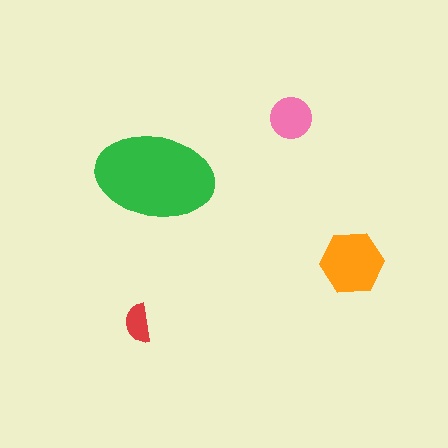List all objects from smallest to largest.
The red semicircle, the pink circle, the orange hexagon, the green ellipse.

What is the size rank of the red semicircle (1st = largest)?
4th.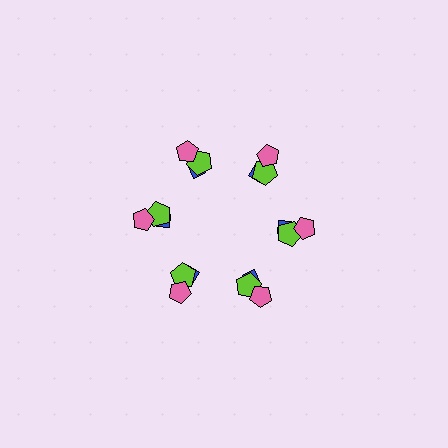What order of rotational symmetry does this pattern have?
This pattern has 6-fold rotational symmetry.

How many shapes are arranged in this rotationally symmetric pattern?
There are 18 shapes, arranged in 6 groups of 3.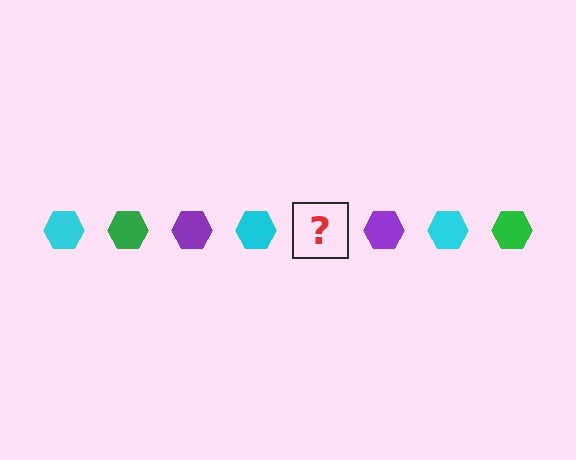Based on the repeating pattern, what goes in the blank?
The blank should be a green hexagon.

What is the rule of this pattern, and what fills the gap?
The rule is that the pattern cycles through cyan, green, purple hexagons. The gap should be filled with a green hexagon.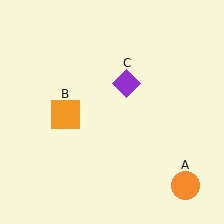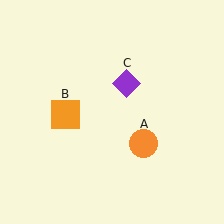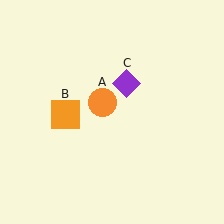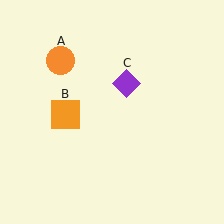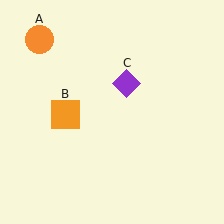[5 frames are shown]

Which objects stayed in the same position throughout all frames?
Orange square (object B) and purple diamond (object C) remained stationary.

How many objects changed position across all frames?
1 object changed position: orange circle (object A).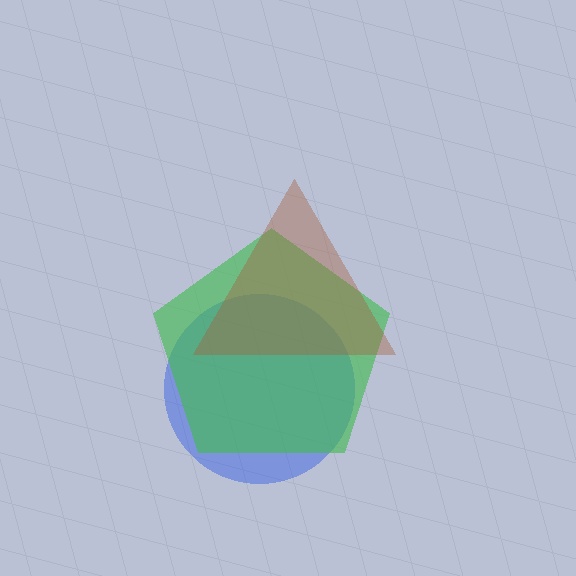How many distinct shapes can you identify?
There are 3 distinct shapes: a blue circle, a green pentagon, a brown triangle.